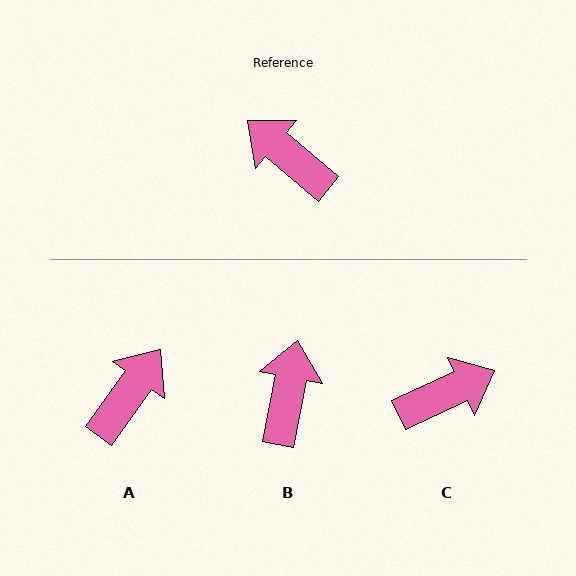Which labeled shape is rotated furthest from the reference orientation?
C, about 115 degrees away.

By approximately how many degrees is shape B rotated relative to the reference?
Approximately 61 degrees clockwise.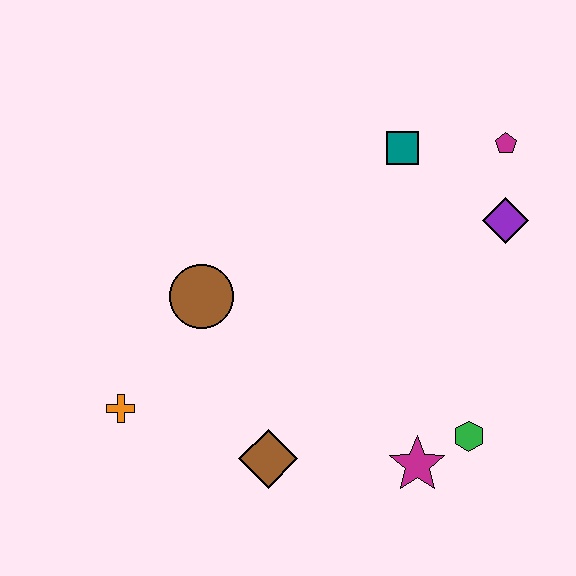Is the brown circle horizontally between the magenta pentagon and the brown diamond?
No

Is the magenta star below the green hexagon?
Yes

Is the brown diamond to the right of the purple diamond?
No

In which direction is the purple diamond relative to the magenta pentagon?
The purple diamond is below the magenta pentagon.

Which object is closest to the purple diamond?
The magenta pentagon is closest to the purple diamond.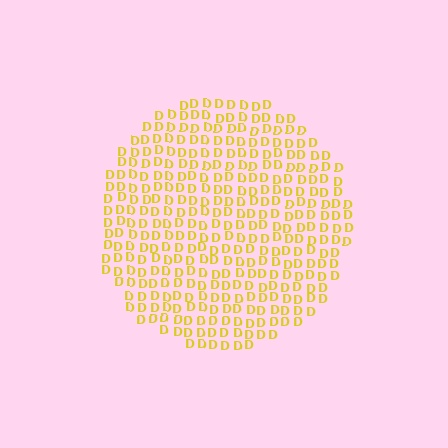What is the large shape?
The large shape is a circle.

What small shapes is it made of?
It is made of small letter D's.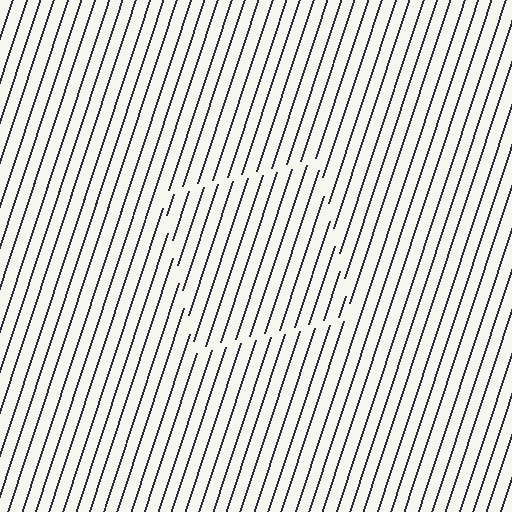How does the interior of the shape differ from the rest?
The interior of the shape contains the same grating, shifted by half a period — the contour is defined by the phase discontinuity where line-ends from the inner and outer gratings abut.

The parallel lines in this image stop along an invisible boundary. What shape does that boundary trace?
An illusory square. The interior of the shape contains the same grating, shifted by half a period — the contour is defined by the phase discontinuity where line-ends from the inner and outer gratings abut.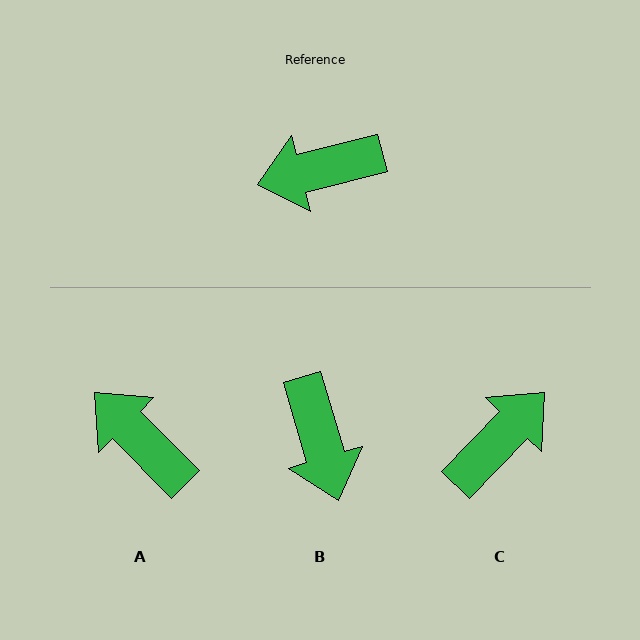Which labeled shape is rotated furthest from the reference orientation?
C, about 148 degrees away.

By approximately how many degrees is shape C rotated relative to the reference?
Approximately 148 degrees clockwise.